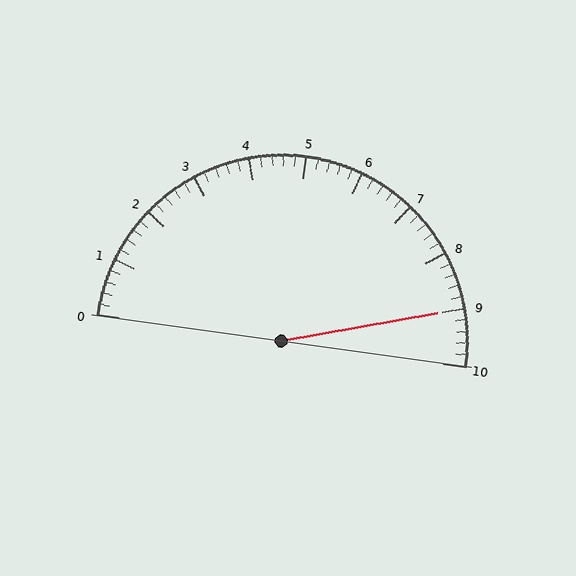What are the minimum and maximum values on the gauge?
The gauge ranges from 0 to 10.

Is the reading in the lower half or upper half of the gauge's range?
The reading is in the upper half of the range (0 to 10).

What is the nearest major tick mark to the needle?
The nearest major tick mark is 9.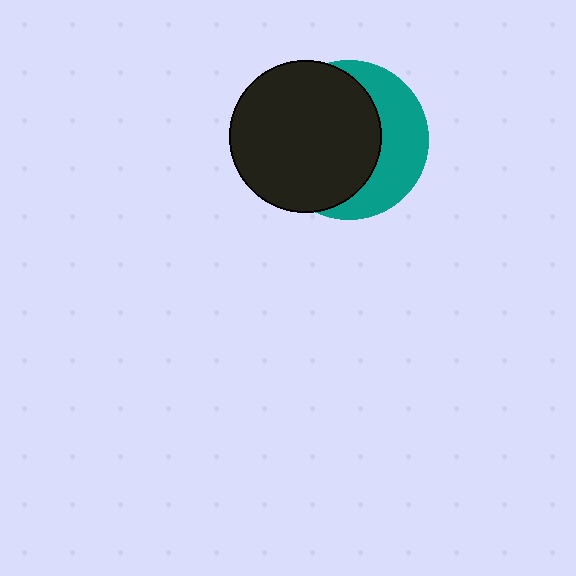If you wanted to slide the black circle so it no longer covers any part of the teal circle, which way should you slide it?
Slide it left — that is the most direct way to separate the two shapes.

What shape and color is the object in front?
The object in front is a black circle.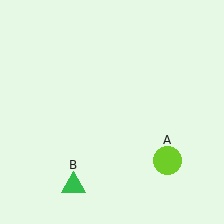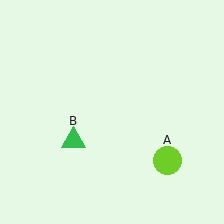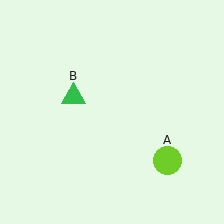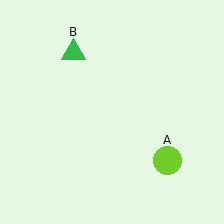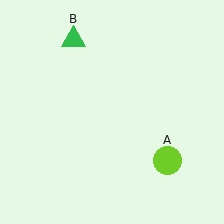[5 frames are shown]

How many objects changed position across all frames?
1 object changed position: green triangle (object B).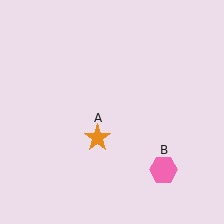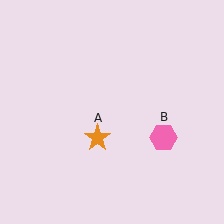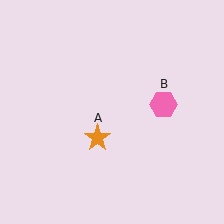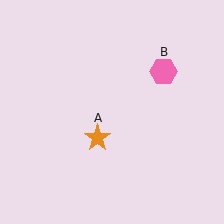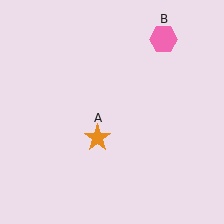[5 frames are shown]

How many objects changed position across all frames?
1 object changed position: pink hexagon (object B).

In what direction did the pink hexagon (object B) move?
The pink hexagon (object B) moved up.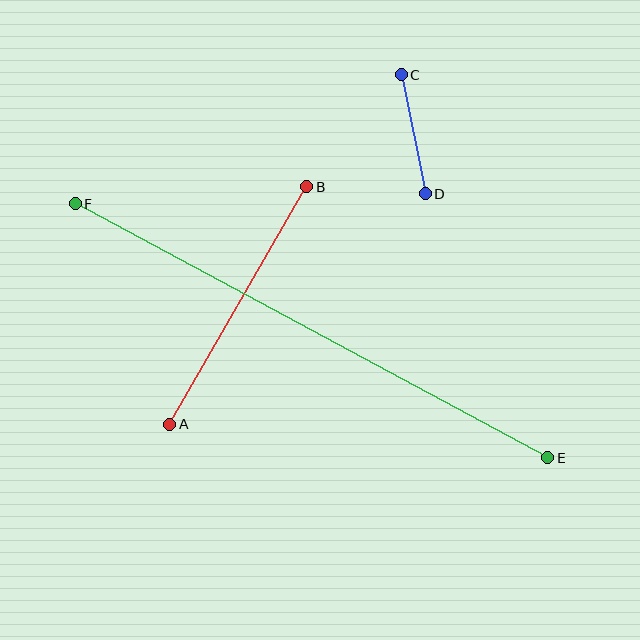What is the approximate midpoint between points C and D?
The midpoint is at approximately (413, 134) pixels.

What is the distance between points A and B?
The distance is approximately 275 pixels.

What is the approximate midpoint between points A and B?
The midpoint is at approximately (238, 305) pixels.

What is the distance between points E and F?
The distance is approximately 536 pixels.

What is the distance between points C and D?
The distance is approximately 121 pixels.